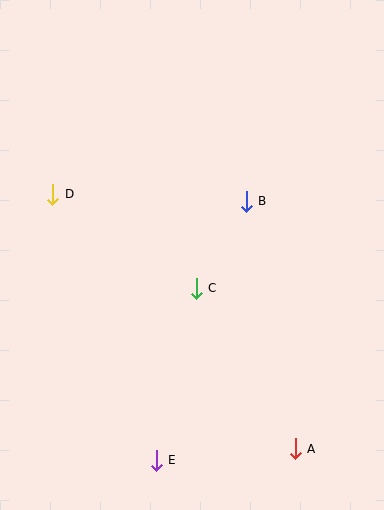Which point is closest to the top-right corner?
Point B is closest to the top-right corner.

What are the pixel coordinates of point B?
Point B is at (246, 201).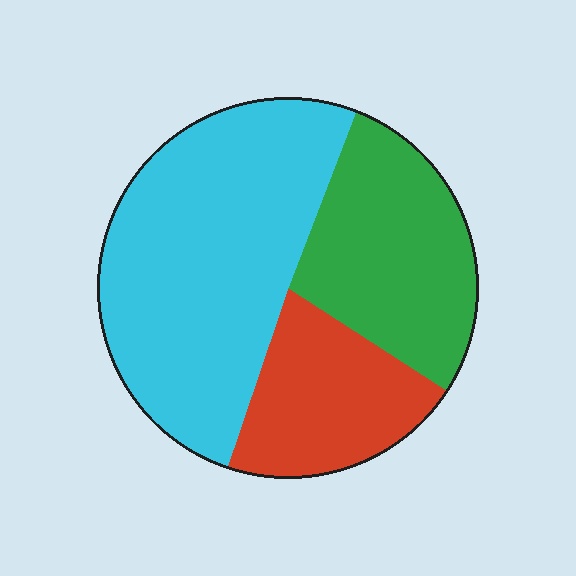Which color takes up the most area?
Cyan, at roughly 50%.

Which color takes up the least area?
Red, at roughly 20%.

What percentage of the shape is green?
Green takes up about one quarter (1/4) of the shape.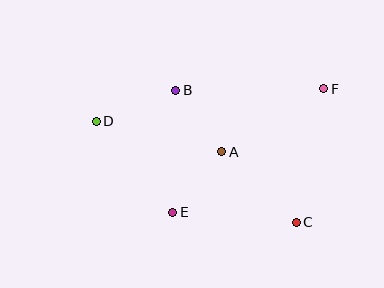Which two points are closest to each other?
Points A and B are closest to each other.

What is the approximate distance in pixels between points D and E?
The distance between D and E is approximately 119 pixels.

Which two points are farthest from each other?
Points D and F are farthest from each other.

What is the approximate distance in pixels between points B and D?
The distance between B and D is approximately 86 pixels.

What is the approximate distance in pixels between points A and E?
The distance between A and E is approximately 78 pixels.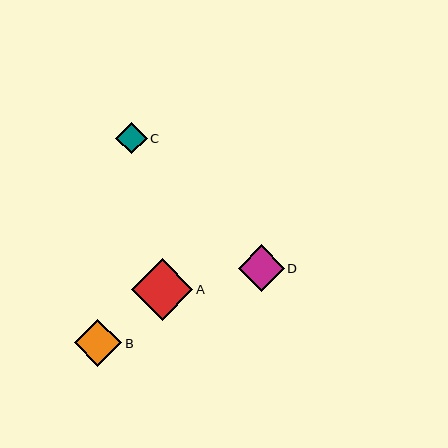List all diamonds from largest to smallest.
From largest to smallest: A, B, D, C.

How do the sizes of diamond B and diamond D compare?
Diamond B and diamond D are approximately the same size.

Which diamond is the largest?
Diamond A is the largest with a size of approximately 61 pixels.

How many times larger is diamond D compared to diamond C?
Diamond D is approximately 1.5 times the size of diamond C.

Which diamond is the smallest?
Diamond C is the smallest with a size of approximately 31 pixels.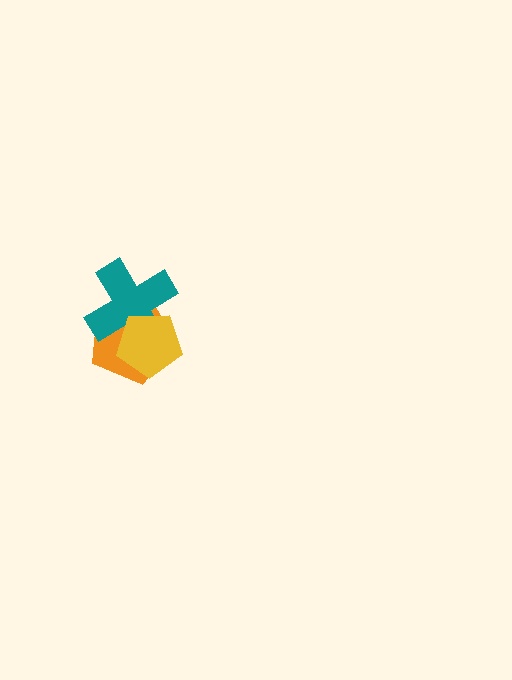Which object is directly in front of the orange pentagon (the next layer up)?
The teal cross is directly in front of the orange pentagon.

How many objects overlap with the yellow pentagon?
2 objects overlap with the yellow pentagon.